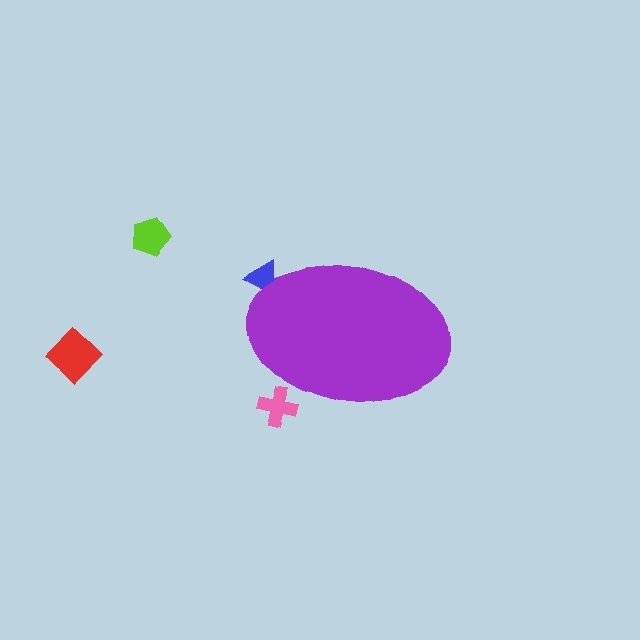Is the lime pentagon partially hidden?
No, the lime pentagon is fully visible.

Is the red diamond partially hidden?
No, the red diamond is fully visible.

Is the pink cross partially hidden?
Yes, the pink cross is partially hidden behind the purple ellipse.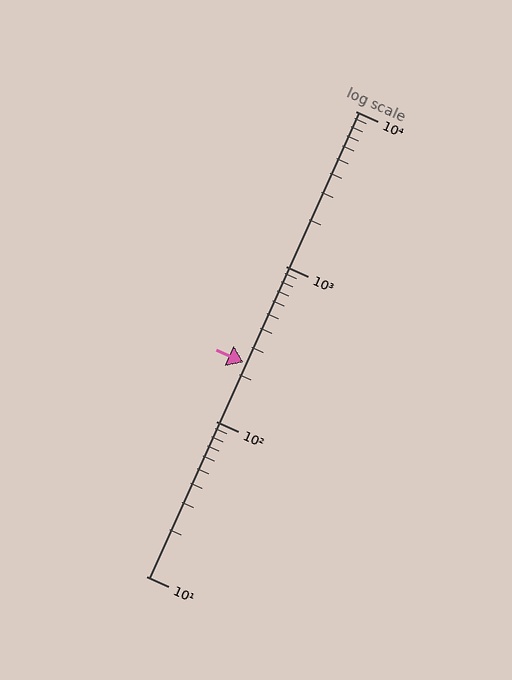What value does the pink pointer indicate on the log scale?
The pointer indicates approximately 240.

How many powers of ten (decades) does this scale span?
The scale spans 3 decades, from 10 to 10000.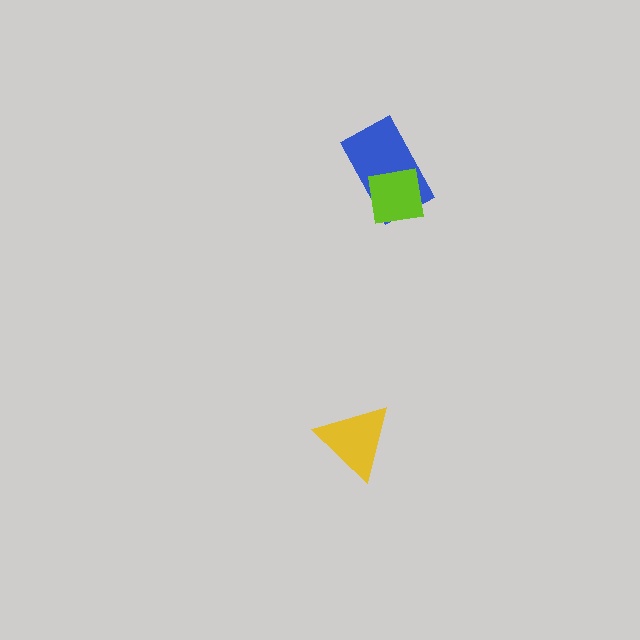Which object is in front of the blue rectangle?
The lime square is in front of the blue rectangle.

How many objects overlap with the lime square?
1 object overlaps with the lime square.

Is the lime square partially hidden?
No, no other shape covers it.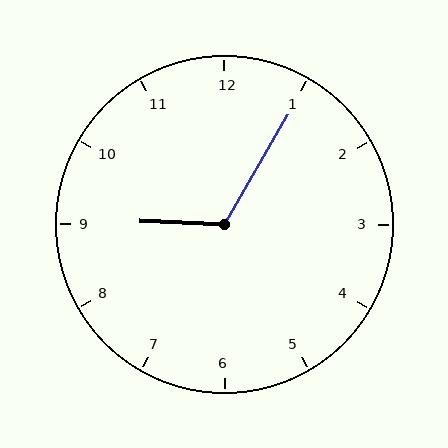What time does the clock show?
9:05.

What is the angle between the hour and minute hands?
Approximately 118 degrees.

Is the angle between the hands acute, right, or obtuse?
It is obtuse.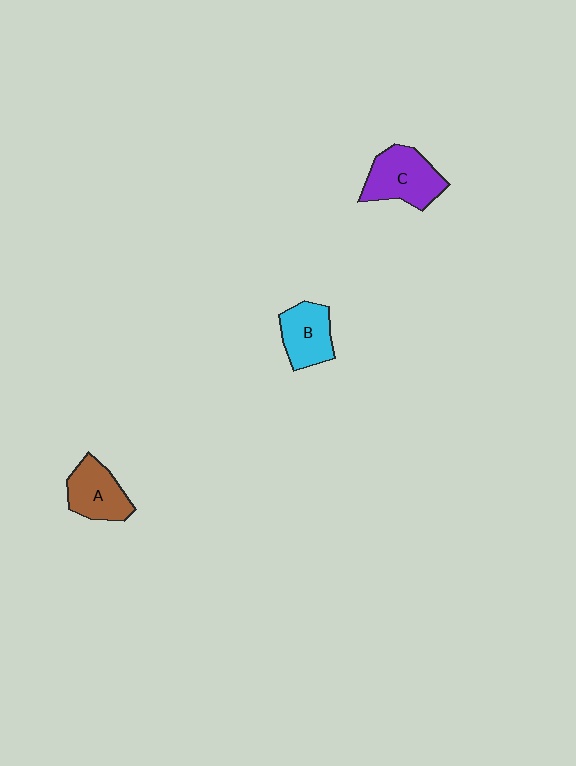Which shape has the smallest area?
Shape B (cyan).